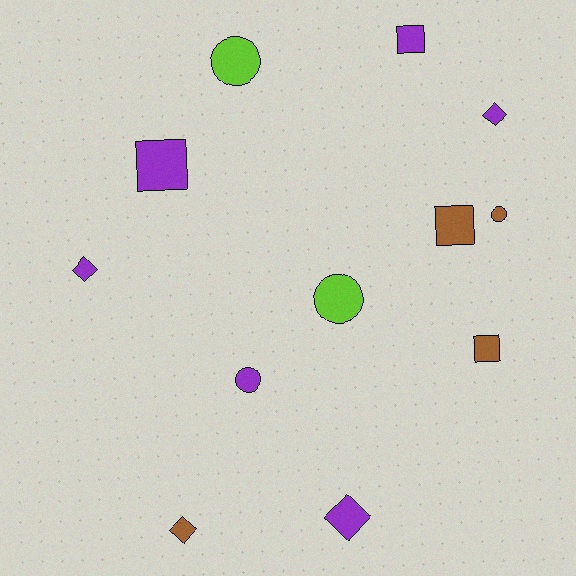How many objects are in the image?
There are 12 objects.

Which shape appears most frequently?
Circle, with 4 objects.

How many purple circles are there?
There is 1 purple circle.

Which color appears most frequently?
Purple, with 6 objects.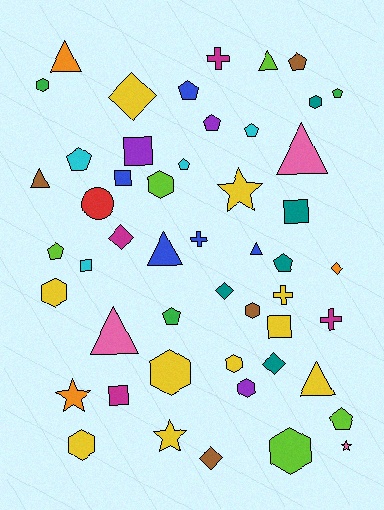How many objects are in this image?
There are 50 objects.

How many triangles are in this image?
There are 8 triangles.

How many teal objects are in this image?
There are 5 teal objects.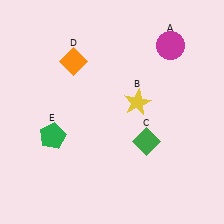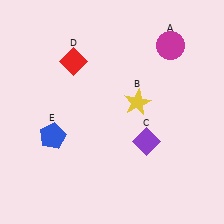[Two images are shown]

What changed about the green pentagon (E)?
In Image 1, E is green. In Image 2, it changed to blue.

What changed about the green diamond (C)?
In Image 1, C is green. In Image 2, it changed to purple.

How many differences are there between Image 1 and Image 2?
There are 3 differences between the two images.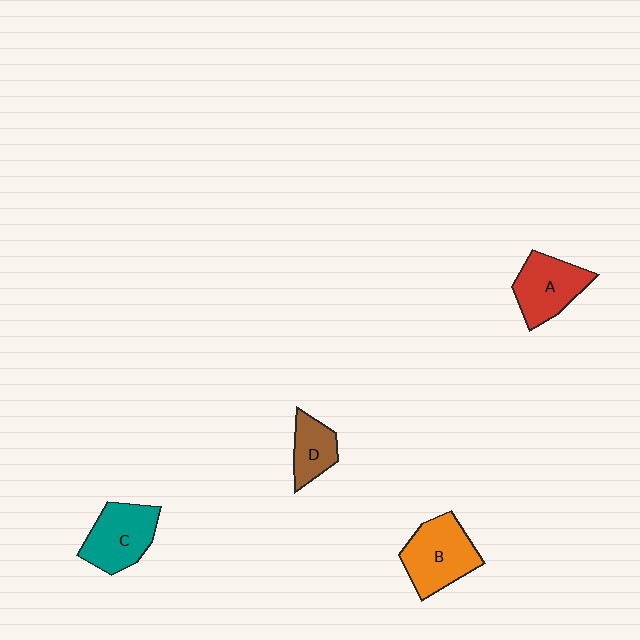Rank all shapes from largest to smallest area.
From largest to smallest: B (orange), C (teal), A (red), D (brown).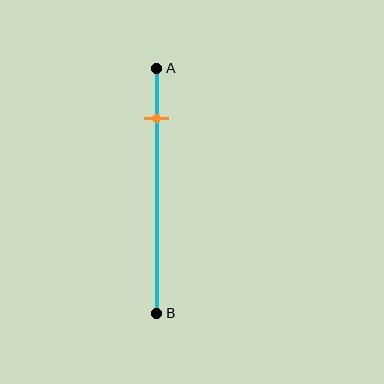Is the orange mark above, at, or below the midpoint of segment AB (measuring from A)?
The orange mark is above the midpoint of segment AB.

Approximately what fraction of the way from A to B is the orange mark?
The orange mark is approximately 20% of the way from A to B.